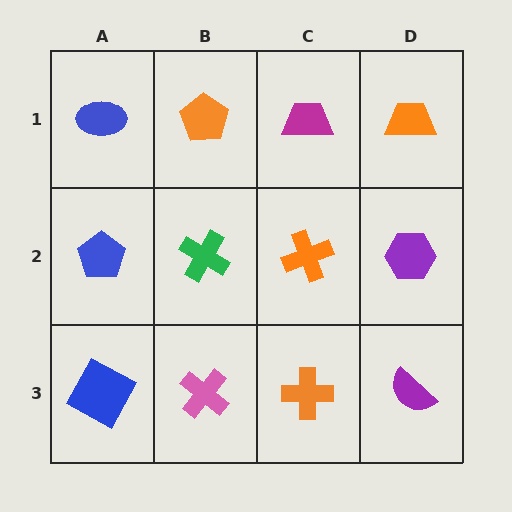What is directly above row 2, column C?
A magenta trapezoid.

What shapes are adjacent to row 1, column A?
A blue pentagon (row 2, column A), an orange pentagon (row 1, column B).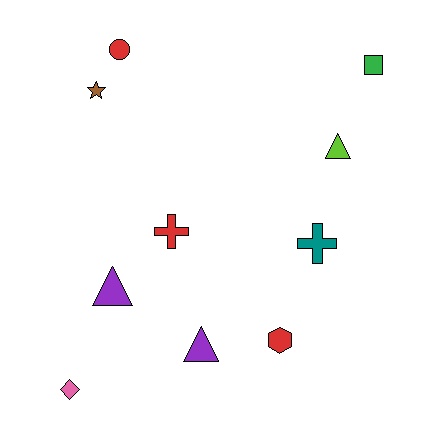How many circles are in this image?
There is 1 circle.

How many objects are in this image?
There are 10 objects.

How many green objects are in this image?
There is 1 green object.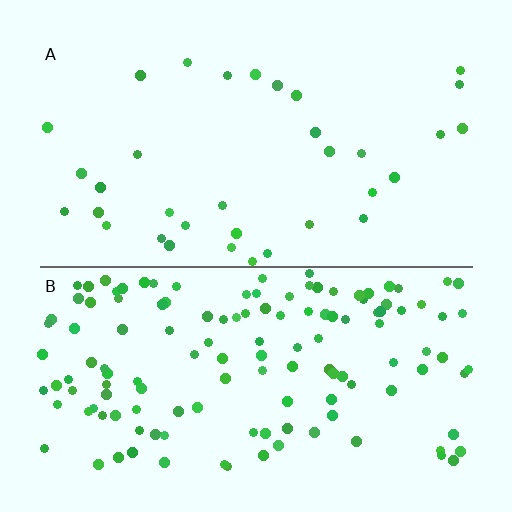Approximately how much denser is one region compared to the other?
Approximately 3.9× — region B over region A.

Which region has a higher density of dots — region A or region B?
B (the bottom).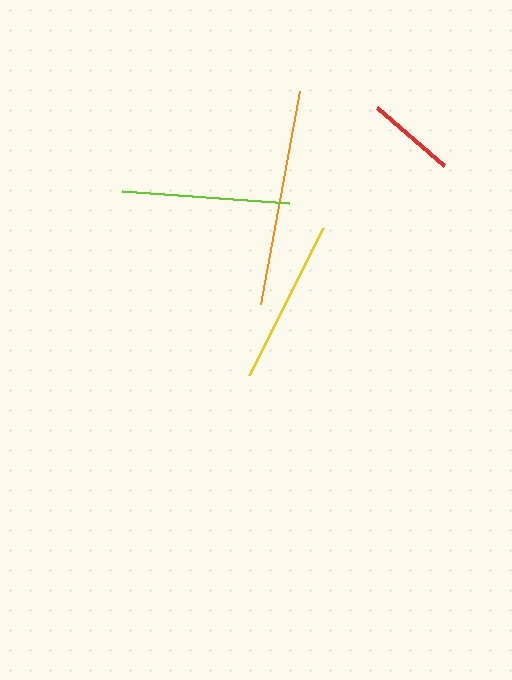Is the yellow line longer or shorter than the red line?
The yellow line is longer than the red line.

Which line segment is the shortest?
The red line is the shortest at approximately 88 pixels.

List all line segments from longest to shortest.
From longest to shortest: orange, lime, yellow, red.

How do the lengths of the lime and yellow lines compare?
The lime and yellow lines are approximately the same length.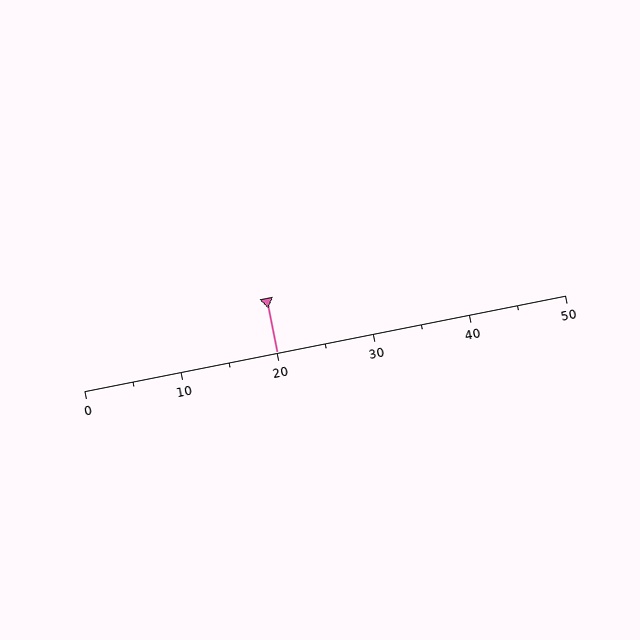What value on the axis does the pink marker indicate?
The marker indicates approximately 20.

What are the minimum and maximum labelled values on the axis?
The axis runs from 0 to 50.